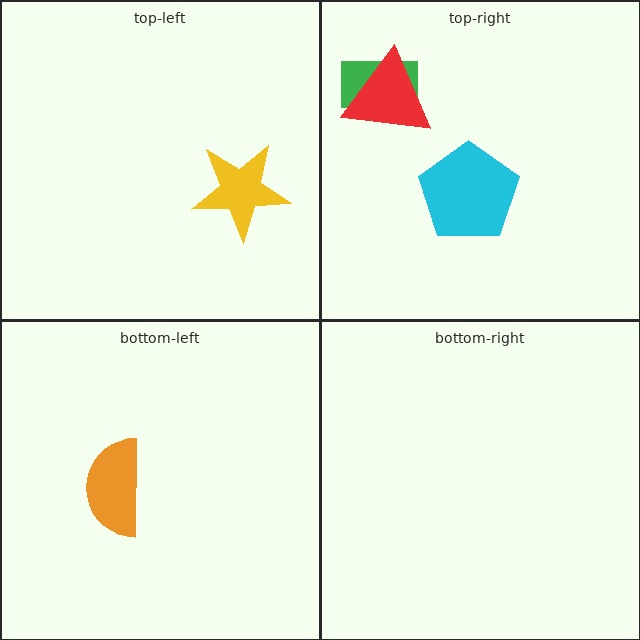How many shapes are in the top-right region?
3.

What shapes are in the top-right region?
The green rectangle, the red triangle, the cyan pentagon.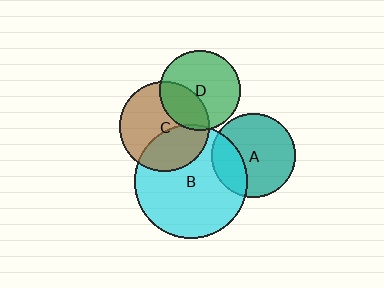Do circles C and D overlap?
Yes.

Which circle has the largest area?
Circle B (cyan).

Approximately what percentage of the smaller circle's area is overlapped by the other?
Approximately 30%.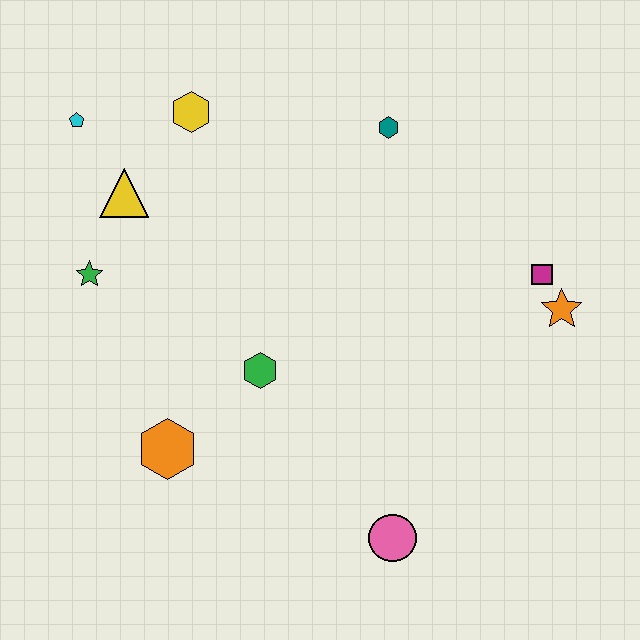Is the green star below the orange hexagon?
No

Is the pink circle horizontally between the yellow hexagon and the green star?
No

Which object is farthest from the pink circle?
The cyan pentagon is farthest from the pink circle.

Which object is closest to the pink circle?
The green hexagon is closest to the pink circle.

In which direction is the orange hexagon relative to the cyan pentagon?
The orange hexagon is below the cyan pentagon.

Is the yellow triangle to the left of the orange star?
Yes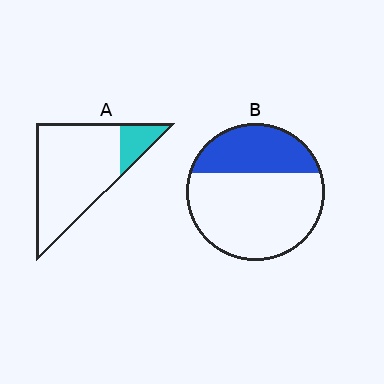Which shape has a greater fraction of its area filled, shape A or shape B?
Shape B.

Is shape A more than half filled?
No.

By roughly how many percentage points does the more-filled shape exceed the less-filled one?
By roughly 15 percentage points (B over A).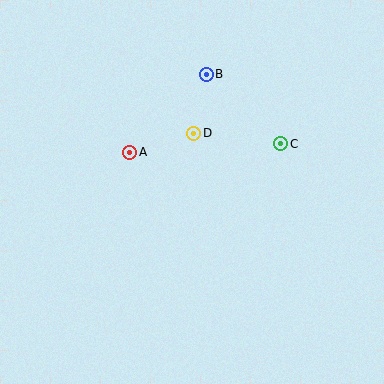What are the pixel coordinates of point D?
Point D is at (194, 133).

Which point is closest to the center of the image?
Point D at (194, 133) is closest to the center.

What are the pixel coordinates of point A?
Point A is at (130, 152).